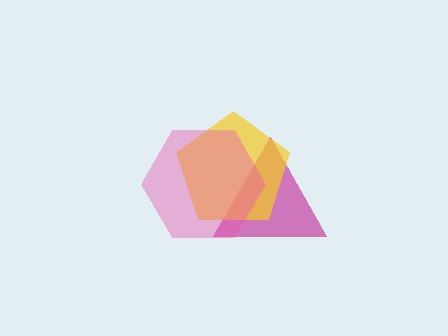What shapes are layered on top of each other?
The layered shapes are: a magenta triangle, a yellow pentagon, a pink hexagon.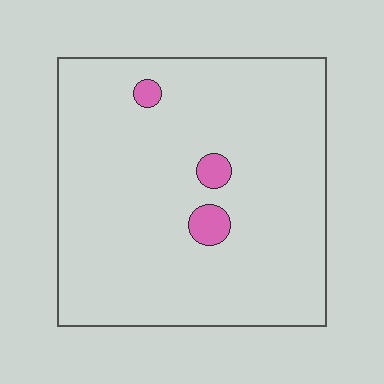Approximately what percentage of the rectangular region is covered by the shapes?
Approximately 5%.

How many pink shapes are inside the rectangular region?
3.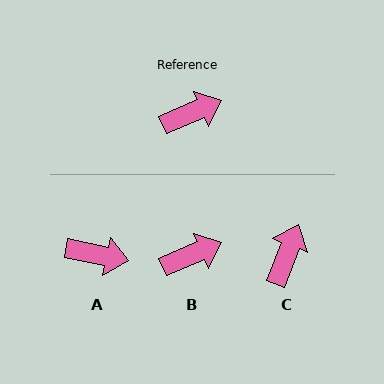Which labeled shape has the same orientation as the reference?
B.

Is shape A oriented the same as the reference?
No, it is off by about 35 degrees.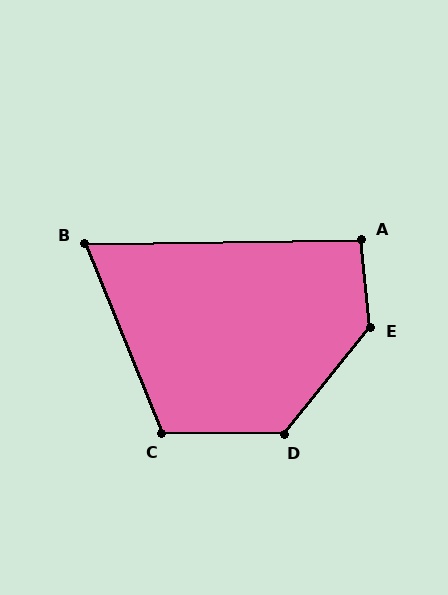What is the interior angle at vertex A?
Approximately 95 degrees (approximately right).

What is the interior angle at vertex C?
Approximately 113 degrees (obtuse).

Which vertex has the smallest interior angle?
B, at approximately 69 degrees.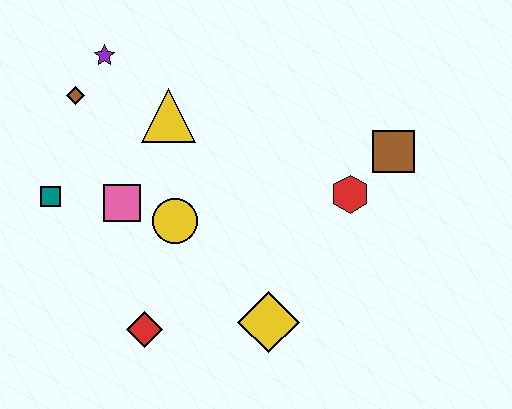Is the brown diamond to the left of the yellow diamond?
Yes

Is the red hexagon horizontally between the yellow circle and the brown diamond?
No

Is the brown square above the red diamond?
Yes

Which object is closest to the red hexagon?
The brown square is closest to the red hexagon.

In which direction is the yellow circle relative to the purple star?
The yellow circle is below the purple star.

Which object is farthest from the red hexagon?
The teal square is farthest from the red hexagon.